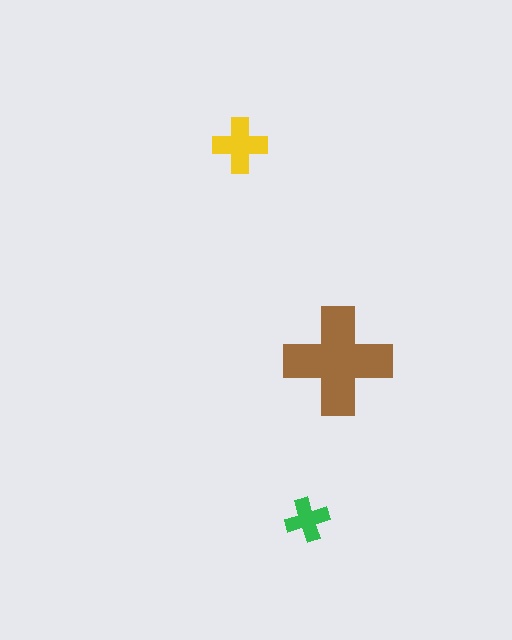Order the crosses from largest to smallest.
the brown one, the yellow one, the green one.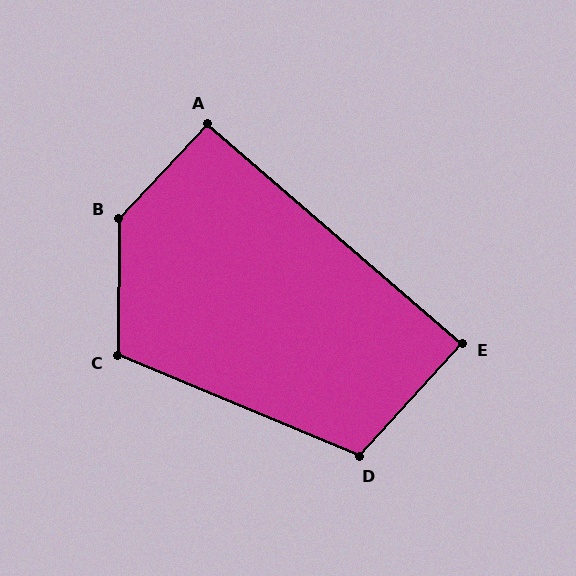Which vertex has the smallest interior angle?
E, at approximately 89 degrees.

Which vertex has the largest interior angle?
B, at approximately 137 degrees.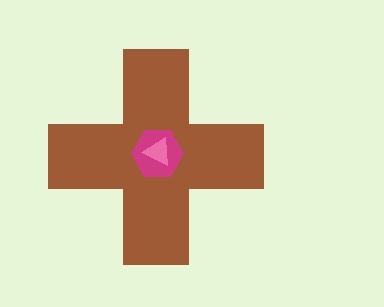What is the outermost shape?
The brown cross.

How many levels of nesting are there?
3.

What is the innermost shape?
The pink triangle.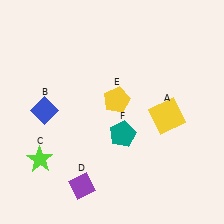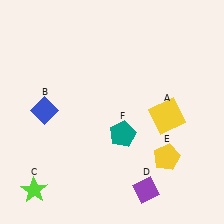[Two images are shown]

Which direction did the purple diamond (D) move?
The purple diamond (D) moved right.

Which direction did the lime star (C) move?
The lime star (C) moved down.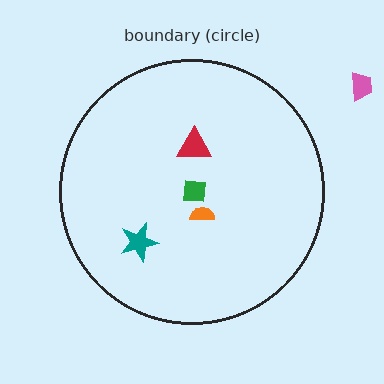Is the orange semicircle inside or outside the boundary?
Inside.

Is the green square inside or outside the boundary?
Inside.